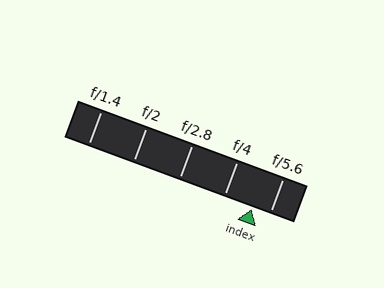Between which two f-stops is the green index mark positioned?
The index mark is between f/4 and f/5.6.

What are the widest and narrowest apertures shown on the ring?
The widest aperture shown is f/1.4 and the narrowest is f/5.6.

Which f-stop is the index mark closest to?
The index mark is closest to f/5.6.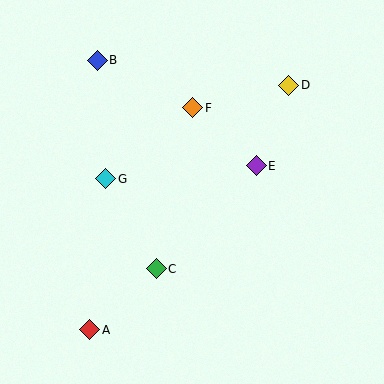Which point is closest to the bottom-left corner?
Point A is closest to the bottom-left corner.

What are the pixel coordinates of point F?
Point F is at (193, 108).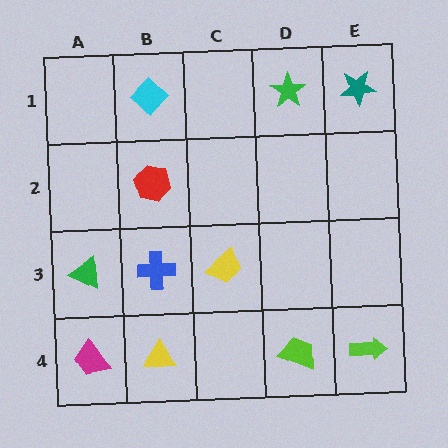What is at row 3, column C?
A yellow trapezoid.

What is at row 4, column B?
A yellow triangle.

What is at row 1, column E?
A teal star.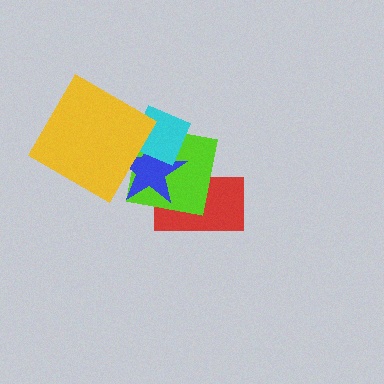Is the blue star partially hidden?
Yes, it is partially covered by another shape.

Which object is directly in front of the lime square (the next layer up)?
The blue star is directly in front of the lime square.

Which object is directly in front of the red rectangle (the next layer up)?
The lime square is directly in front of the red rectangle.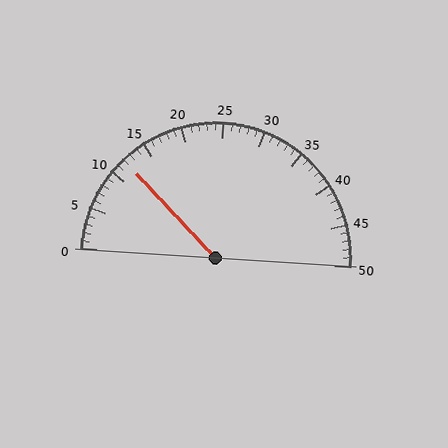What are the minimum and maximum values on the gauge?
The gauge ranges from 0 to 50.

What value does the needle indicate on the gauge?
The needle indicates approximately 12.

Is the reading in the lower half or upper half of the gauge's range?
The reading is in the lower half of the range (0 to 50).